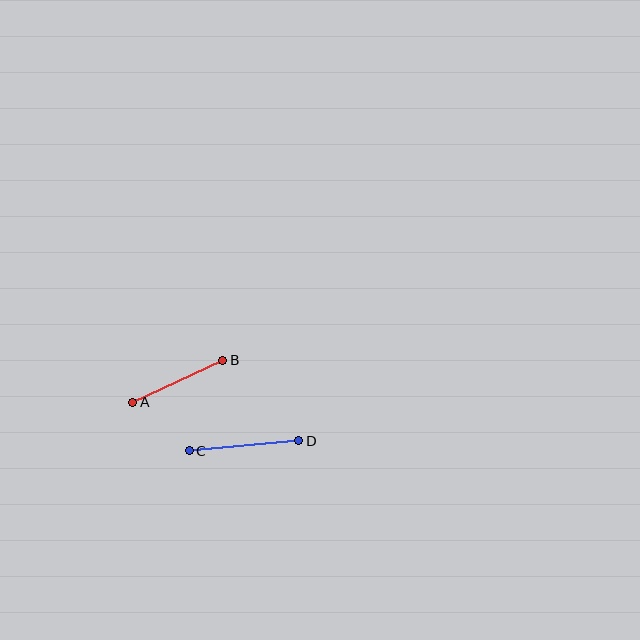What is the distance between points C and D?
The distance is approximately 110 pixels.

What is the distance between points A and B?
The distance is approximately 99 pixels.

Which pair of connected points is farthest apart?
Points C and D are farthest apart.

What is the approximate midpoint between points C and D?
The midpoint is at approximately (244, 446) pixels.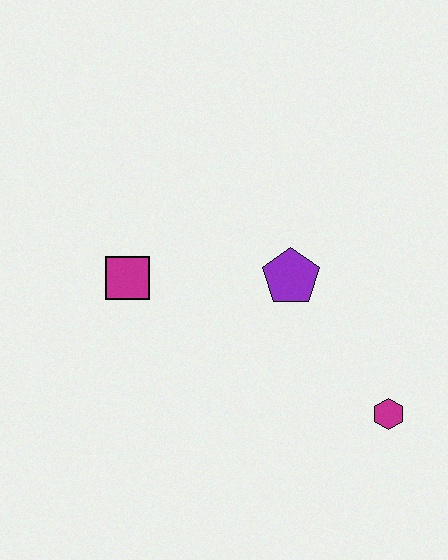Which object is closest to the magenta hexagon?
The purple pentagon is closest to the magenta hexagon.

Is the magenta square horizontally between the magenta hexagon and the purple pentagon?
No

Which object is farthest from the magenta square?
The magenta hexagon is farthest from the magenta square.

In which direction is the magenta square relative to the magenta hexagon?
The magenta square is to the left of the magenta hexagon.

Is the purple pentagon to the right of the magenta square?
Yes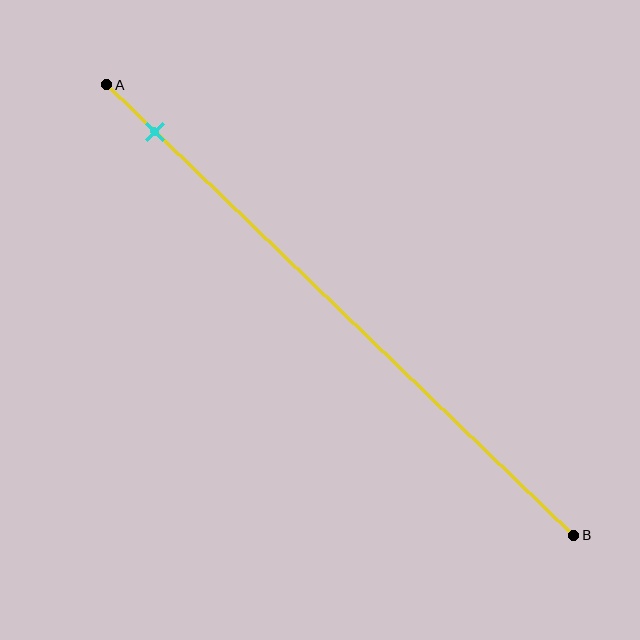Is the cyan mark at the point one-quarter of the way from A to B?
No, the mark is at about 10% from A, not at the 25% one-quarter point.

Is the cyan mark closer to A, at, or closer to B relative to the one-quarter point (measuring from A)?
The cyan mark is closer to point A than the one-quarter point of segment AB.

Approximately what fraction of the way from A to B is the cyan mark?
The cyan mark is approximately 10% of the way from A to B.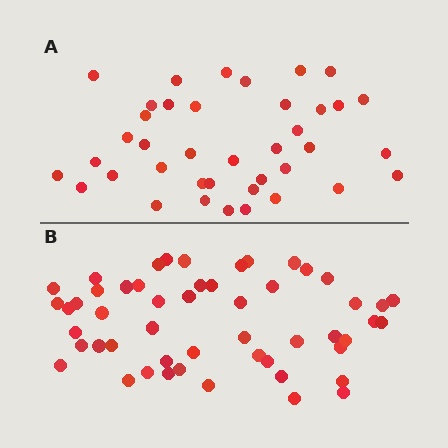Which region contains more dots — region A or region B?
Region B (the bottom region) has more dots.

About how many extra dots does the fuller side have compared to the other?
Region B has approximately 15 more dots than region A.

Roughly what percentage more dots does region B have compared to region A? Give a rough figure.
About 35% more.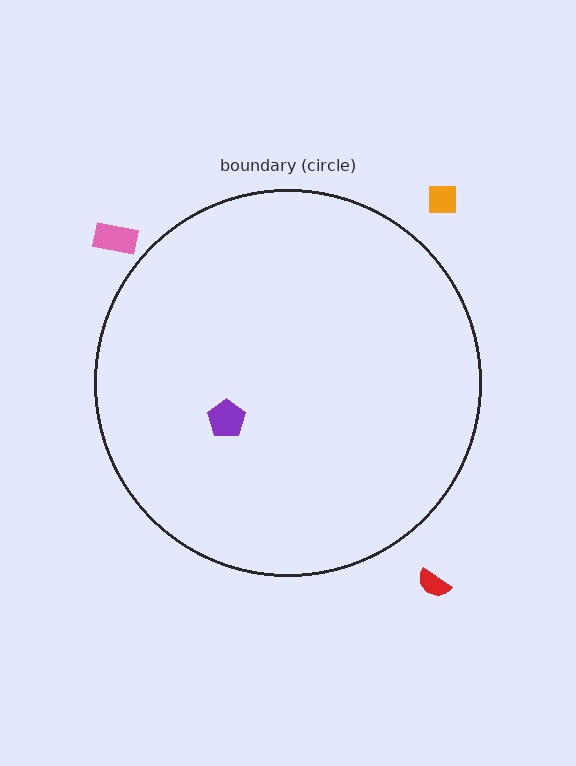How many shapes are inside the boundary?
1 inside, 3 outside.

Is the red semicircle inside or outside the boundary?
Outside.